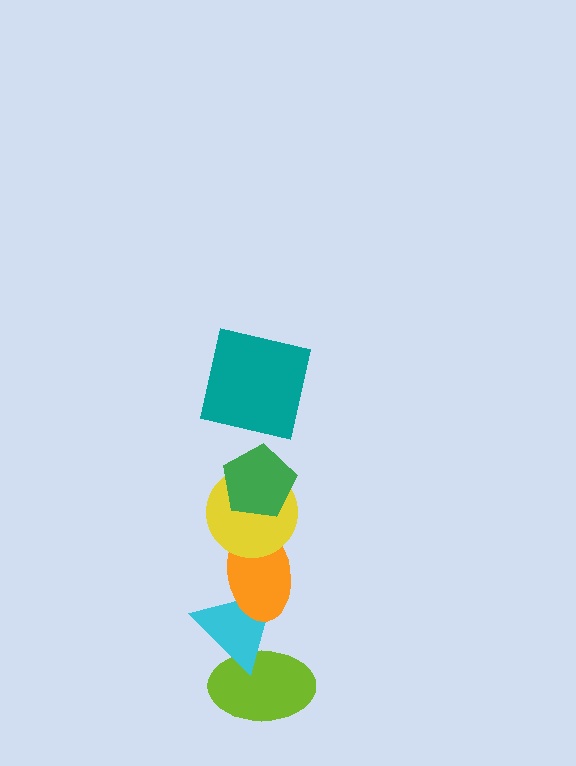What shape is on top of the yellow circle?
The green pentagon is on top of the yellow circle.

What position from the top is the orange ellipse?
The orange ellipse is 4th from the top.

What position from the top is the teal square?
The teal square is 1st from the top.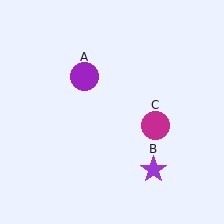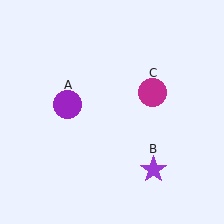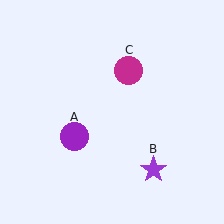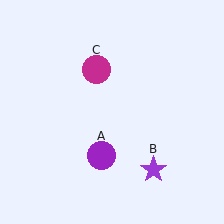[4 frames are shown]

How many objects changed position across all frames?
2 objects changed position: purple circle (object A), magenta circle (object C).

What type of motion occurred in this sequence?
The purple circle (object A), magenta circle (object C) rotated counterclockwise around the center of the scene.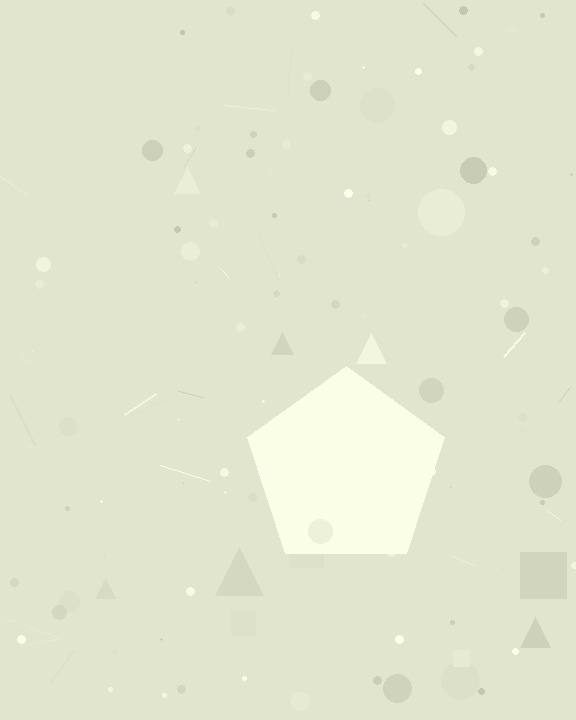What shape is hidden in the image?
A pentagon is hidden in the image.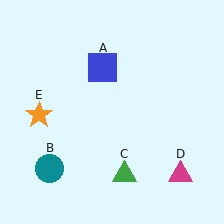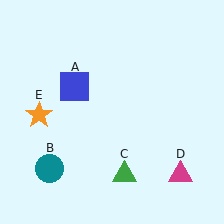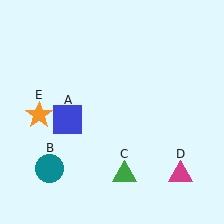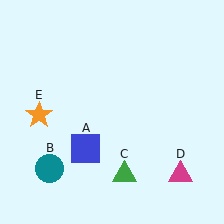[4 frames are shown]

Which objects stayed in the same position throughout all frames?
Teal circle (object B) and green triangle (object C) and magenta triangle (object D) and orange star (object E) remained stationary.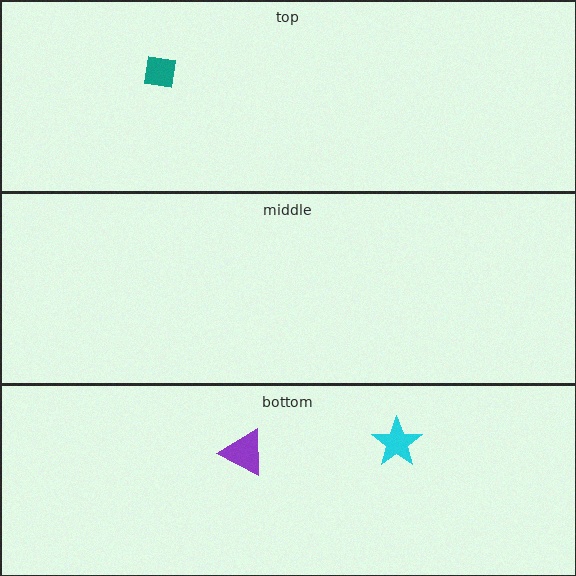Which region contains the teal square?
The top region.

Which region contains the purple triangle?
The bottom region.